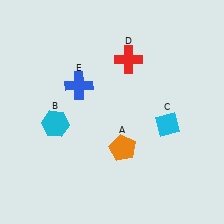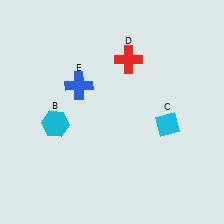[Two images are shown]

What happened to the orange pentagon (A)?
The orange pentagon (A) was removed in Image 2. It was in the bottom-right area of Image 1.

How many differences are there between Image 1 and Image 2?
There is 1 difference between the two images.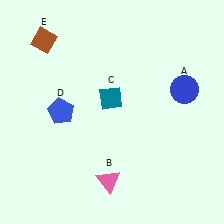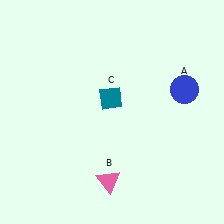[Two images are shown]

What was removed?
The blue pentagon (D), the brown diamond (E) were removed in Image 2.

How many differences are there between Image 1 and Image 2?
There are 2 differences between the two images.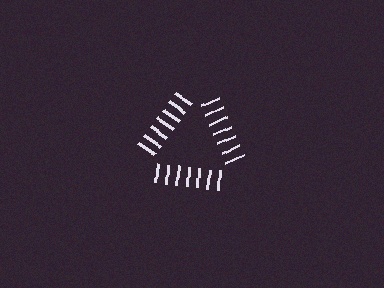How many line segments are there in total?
21 — 7 along each of the 3 edges.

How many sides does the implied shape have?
3 sides — the line-ends trace a triangle.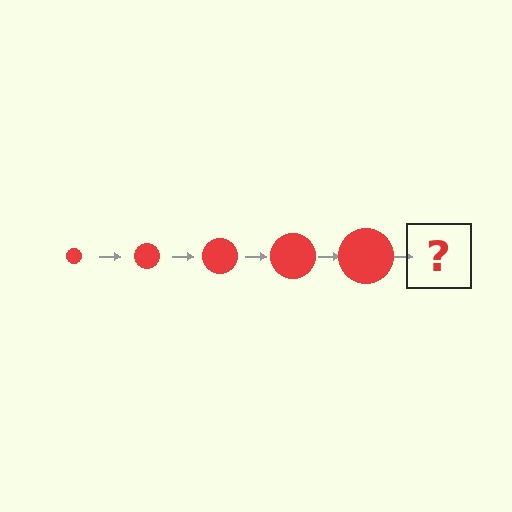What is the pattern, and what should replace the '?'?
The pattern is that the circle gets progressively larger each step. The '?' should be a red circle, larger than the previous one.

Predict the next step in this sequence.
The next step is a red circle, larger than the previous one.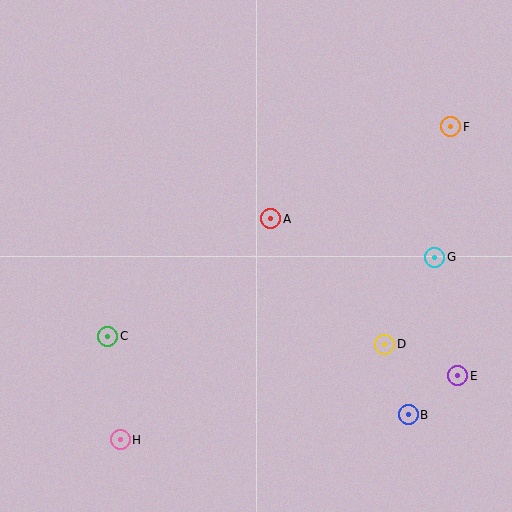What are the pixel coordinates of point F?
Point F is at (451, 127).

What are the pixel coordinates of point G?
Point G is at (435, 257).